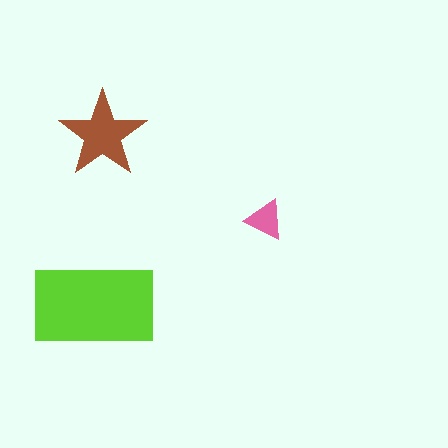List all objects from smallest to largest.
The pink triangle, the brown star, the lime rectangle.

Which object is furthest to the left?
The lime rectangle is leftmost.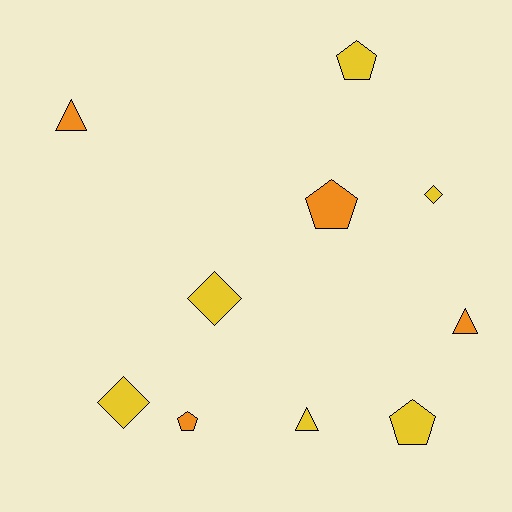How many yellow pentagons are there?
There are 2 yellow pentagons.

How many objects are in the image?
There are 10 objects.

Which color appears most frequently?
Yellow, with 6 objects.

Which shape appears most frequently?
Pentagon, with 4 objects.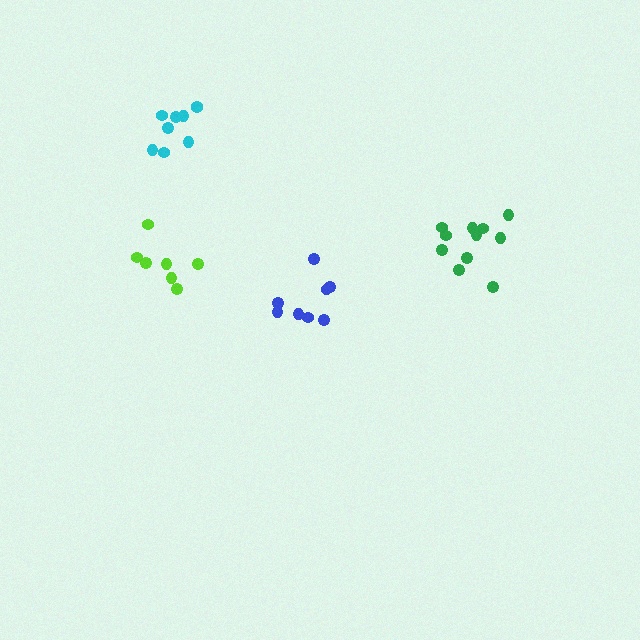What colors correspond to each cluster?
The clusters are colored: blue, green, cyan, lime.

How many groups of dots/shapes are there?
There are 4 groups.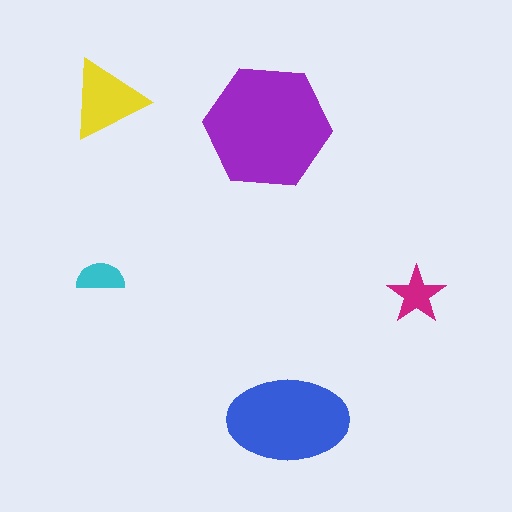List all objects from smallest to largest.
The cyan semicircle, the magenta star, the yellow triangle, the blue ellipse, the purple hexagon.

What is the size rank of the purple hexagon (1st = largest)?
1st.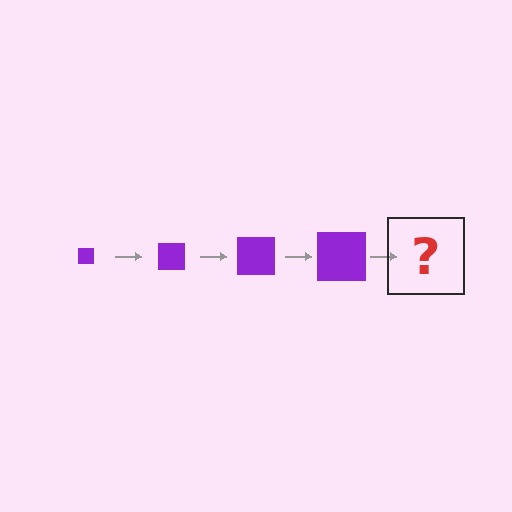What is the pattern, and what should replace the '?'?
The pattern is that the square gets progressively larger each step. The '?' should be a purple square, larger than the previous one.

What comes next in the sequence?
The next element should be a purple square, larger than the previous one.